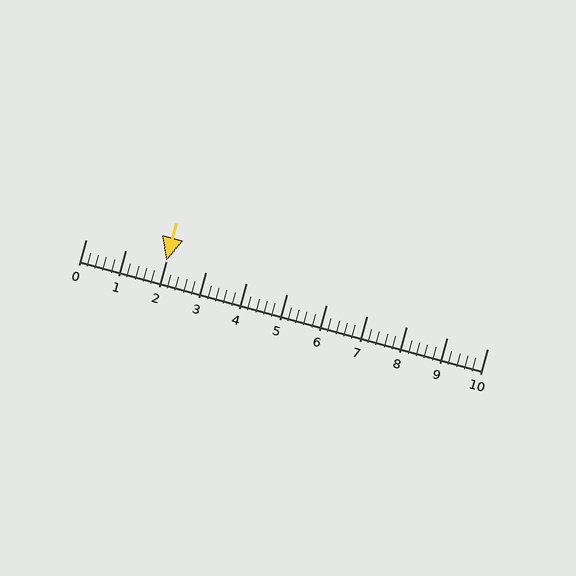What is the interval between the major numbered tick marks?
The major tick marks are spaced 1 units apart.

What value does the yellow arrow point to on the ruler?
The yellow arrow points to approximately 2.0.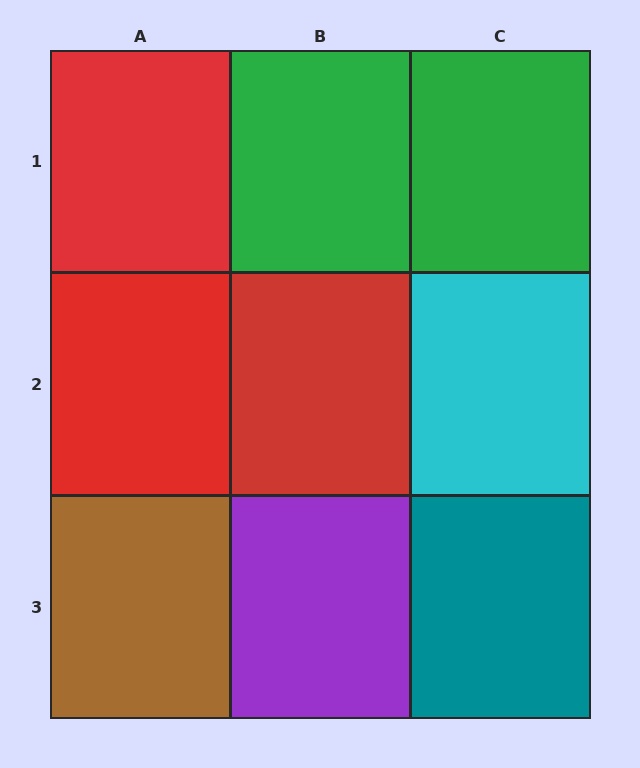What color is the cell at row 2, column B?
Red.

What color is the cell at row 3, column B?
Purple.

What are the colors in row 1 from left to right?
Red, green, green.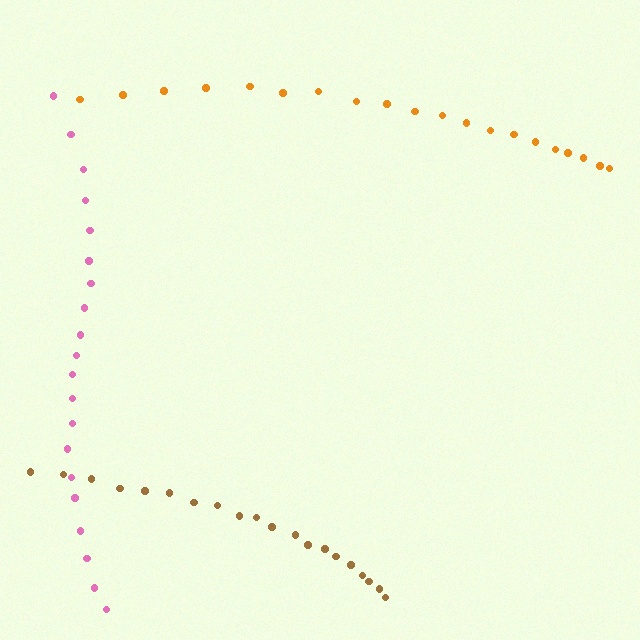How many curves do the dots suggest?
There are 3 distinct paths.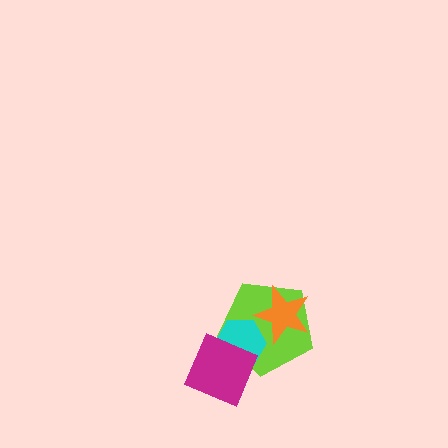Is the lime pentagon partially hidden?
Yes, it is partially covered by another shape.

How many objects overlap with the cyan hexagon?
3 objects overlap with the cyan hexagon.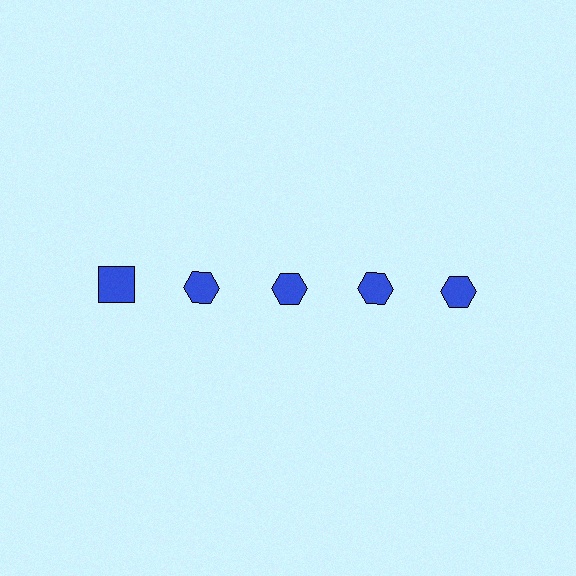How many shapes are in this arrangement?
There are 5 shapes arranged in a grid pattern.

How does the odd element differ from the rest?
It has a different shape: square instead of hexagon.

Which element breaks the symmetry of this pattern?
The blue square in the top row, leftmost column breaks the symmetry. All other shapes are blue hexagons.